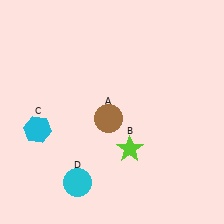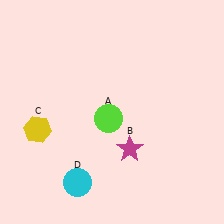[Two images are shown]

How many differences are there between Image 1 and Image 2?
There are 3 differences between the two images.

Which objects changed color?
A changed from brown to lime. B changed from lime to magenta. C changed from cyan to yellow.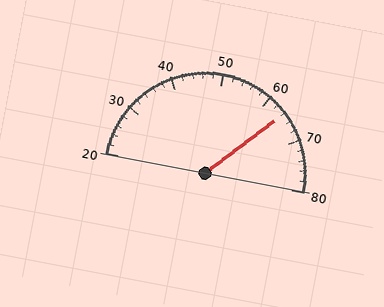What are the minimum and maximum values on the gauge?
The gauge ranges from 20 to 80.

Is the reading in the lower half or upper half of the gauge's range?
The reading is in the upper half of the range (20 to 80).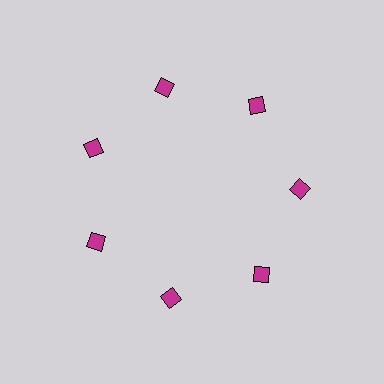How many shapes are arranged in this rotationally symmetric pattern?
There are 7 shapes, arranged in 7 groups of 1.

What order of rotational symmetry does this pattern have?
This pattern has 7-fold rotational symmetry.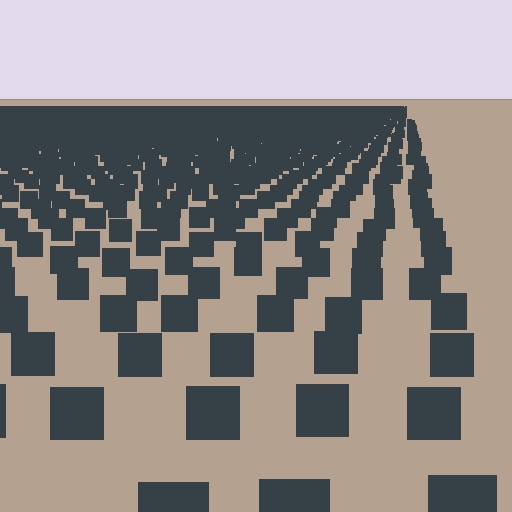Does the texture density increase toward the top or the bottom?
Density increases toward the top.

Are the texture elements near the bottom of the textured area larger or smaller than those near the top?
Larger. Near the bottom, elements are closer to the viewer and appear at a bigger on-screen size.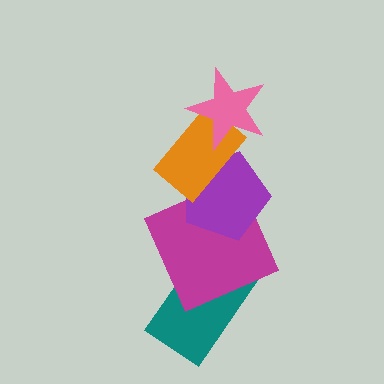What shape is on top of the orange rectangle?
The pink star is on top of the orange rectangle.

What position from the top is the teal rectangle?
The teal rectangle is 5th from the top.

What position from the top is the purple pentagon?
The purple pentagon is 3rd from the top.